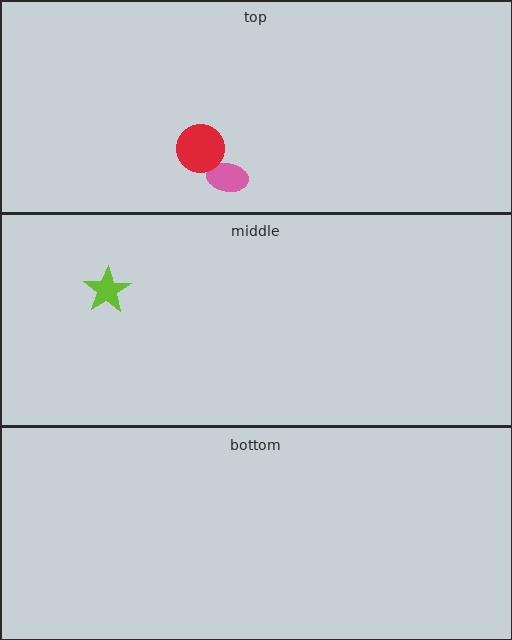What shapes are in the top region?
The pink ellipse, the red circle.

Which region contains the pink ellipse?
The top region.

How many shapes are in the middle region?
1.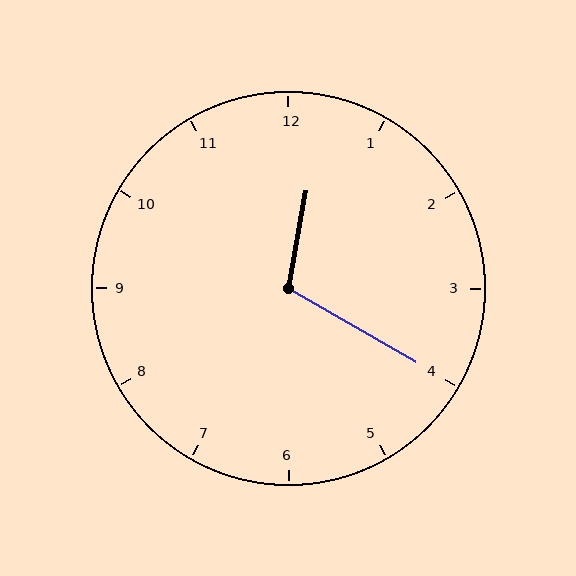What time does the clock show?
12:20.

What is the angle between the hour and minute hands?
Approximately 110 degrees.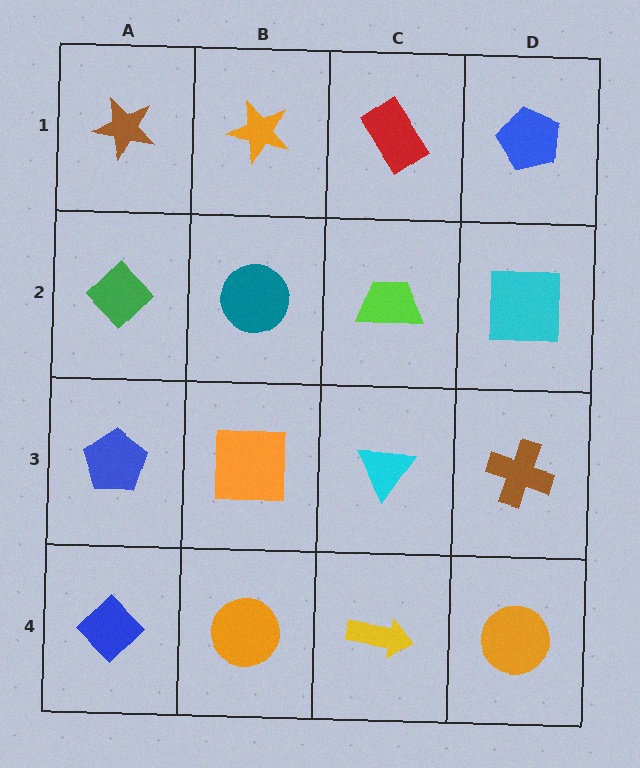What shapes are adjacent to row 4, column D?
A brown cross (row 3, column D), a yellow arrow (row 4, column C).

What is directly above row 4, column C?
A cyan triangle.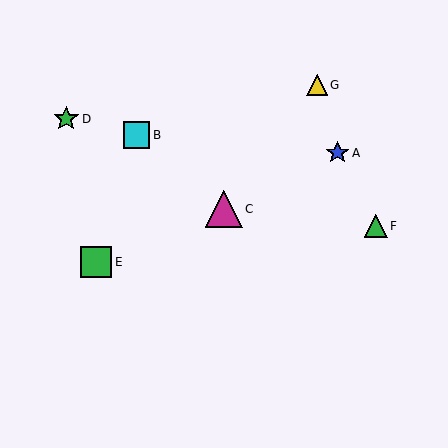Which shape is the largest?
The magenta triangle (labeled C) is the largest.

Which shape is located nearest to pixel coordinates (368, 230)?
The green triangle (labeled F) at (376, 226) is nearest to that location.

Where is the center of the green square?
The center of the green square is at (96, 262).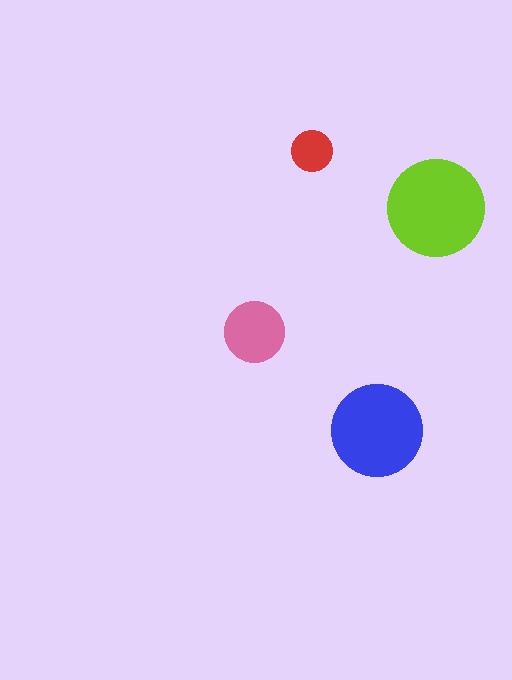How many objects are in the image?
There are 4 objects in the image.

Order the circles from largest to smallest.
the lime one, the blue one, the pink one, the red one.